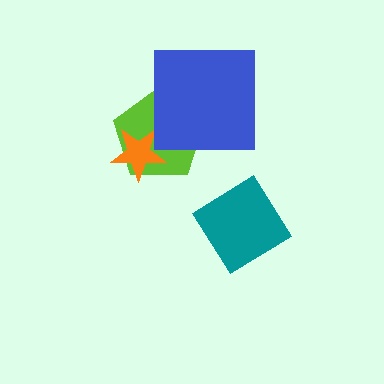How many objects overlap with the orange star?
1 object overlaps with the orange star.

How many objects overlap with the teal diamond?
0 objects overlap with the teal diamond.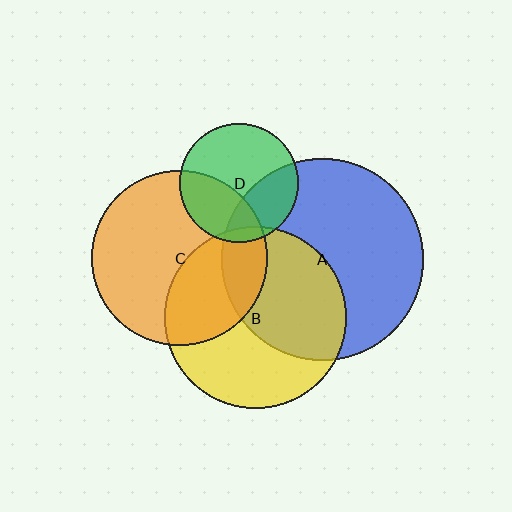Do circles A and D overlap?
Yes.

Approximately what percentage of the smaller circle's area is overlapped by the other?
Approximately 30%.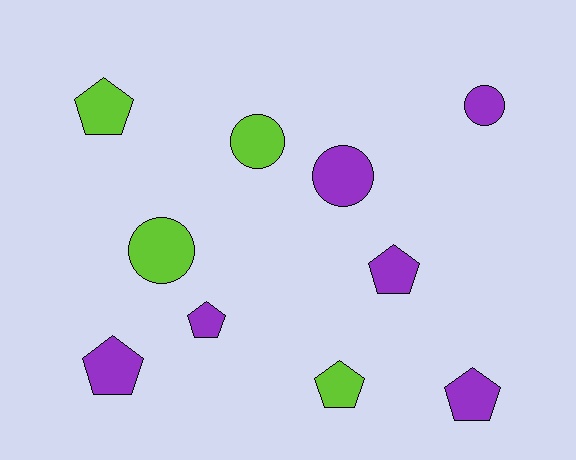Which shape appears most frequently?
Pentagon, with 6 objects.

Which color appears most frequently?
Purple, with 6 objects.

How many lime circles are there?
There are 2 lime circles.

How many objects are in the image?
There are 10 objects.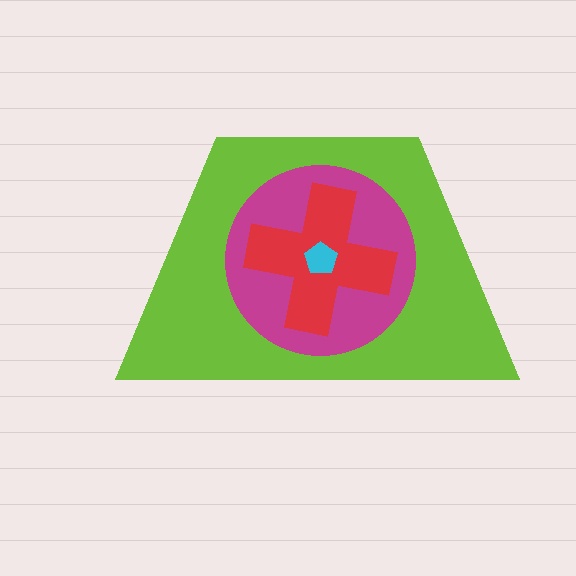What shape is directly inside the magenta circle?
The red cross.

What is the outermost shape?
The lime trapezoid.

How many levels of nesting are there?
4.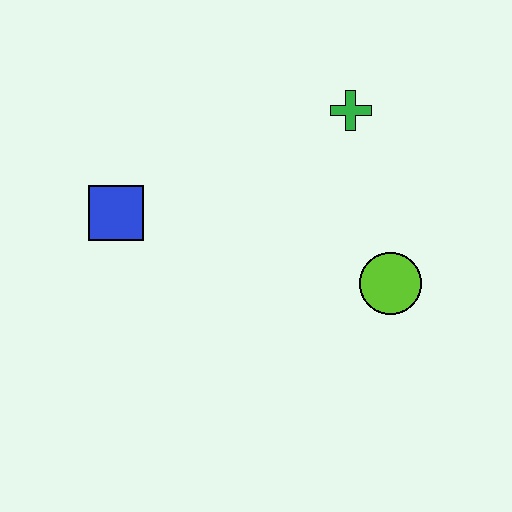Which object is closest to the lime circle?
The green cross is closest to the lime circle.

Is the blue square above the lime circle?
Yes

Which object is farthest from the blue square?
The lime circle is farthest from the blue square.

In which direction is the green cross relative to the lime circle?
The green cross is above the lime circle.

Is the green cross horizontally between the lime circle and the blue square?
Yes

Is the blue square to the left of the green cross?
Yes